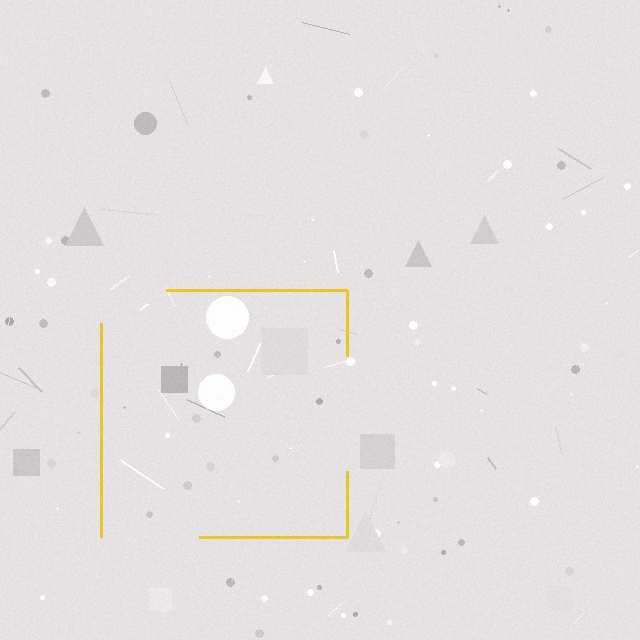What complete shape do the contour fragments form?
The contour fragments form a square.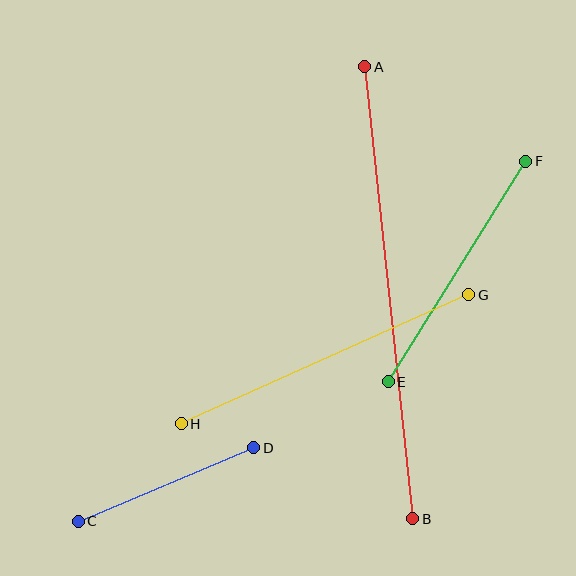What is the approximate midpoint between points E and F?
The midpoint is at approximately (457, 271) pixels.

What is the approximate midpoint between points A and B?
The midpoint is at approximately (389, 293) pixels.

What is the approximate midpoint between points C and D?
The midpoint is at approximately (166, 485) pixels.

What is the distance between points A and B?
The distance is approximately 455 pixels.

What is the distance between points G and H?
The distance is approximately 315 pixels.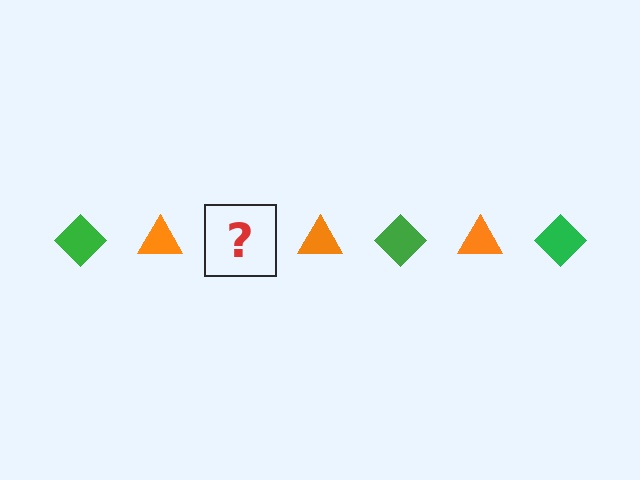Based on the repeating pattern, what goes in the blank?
The blank should be a green diamond.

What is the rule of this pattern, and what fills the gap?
The rule is that the pattern alternates between green diamond and orange triangle. The gap should be filled with a green diamond.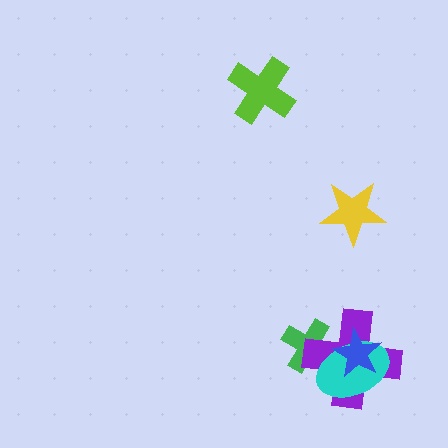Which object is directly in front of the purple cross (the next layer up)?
The cyan ellipse is directly in front of the purple cross.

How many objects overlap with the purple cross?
3 objects overlap with the purple cross.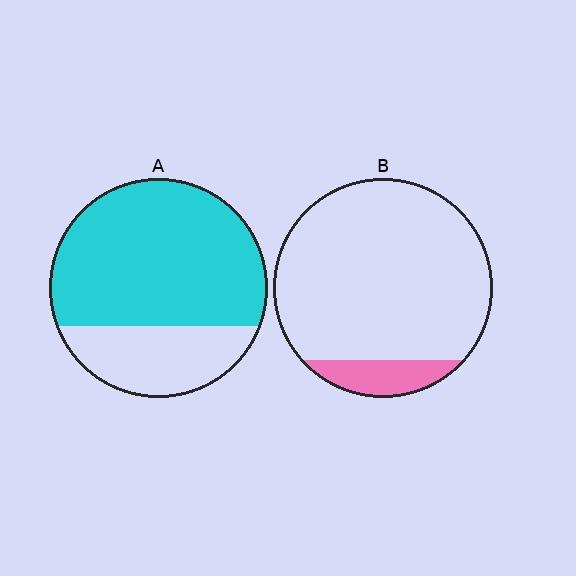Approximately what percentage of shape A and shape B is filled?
A is approximately 70% and B is approximately 10%.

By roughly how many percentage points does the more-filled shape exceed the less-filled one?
By roughly 60 percentage points (A over B).